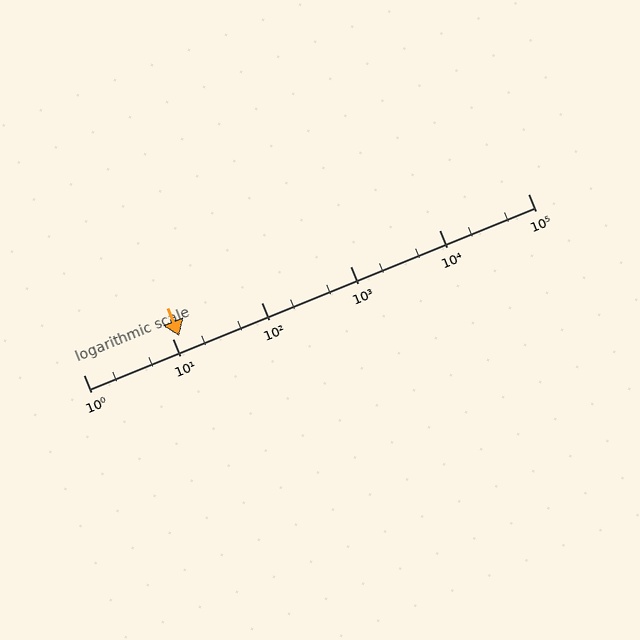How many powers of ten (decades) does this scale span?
The scale spans 5 decades, from 1 to 100000.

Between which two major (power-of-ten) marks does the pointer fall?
The pointer is between 10 and 100.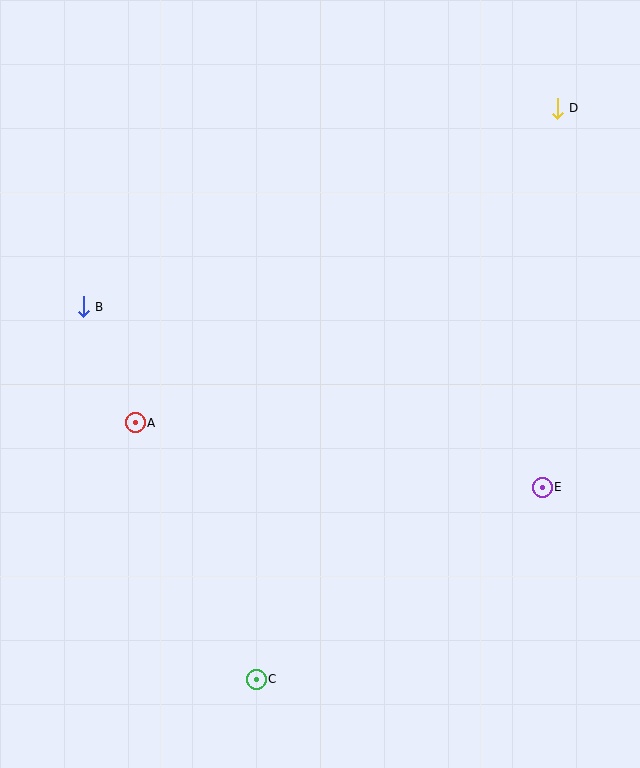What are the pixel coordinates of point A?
Point A is at (135, 423).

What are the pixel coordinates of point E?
Point E is at (542, 487).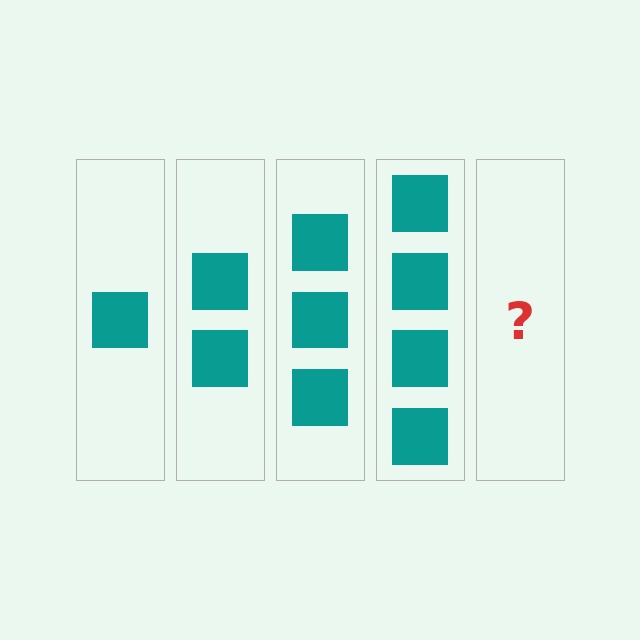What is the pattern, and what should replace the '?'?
The pattern is that each step adds one more square. The '?' should be 5 squares.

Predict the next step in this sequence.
The next step is 5 squares.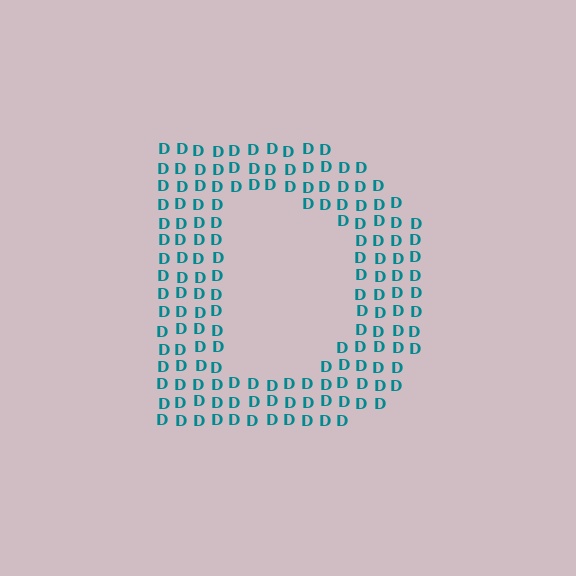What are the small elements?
The small elements are letter D's.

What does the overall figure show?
The overall figure shows the letter D.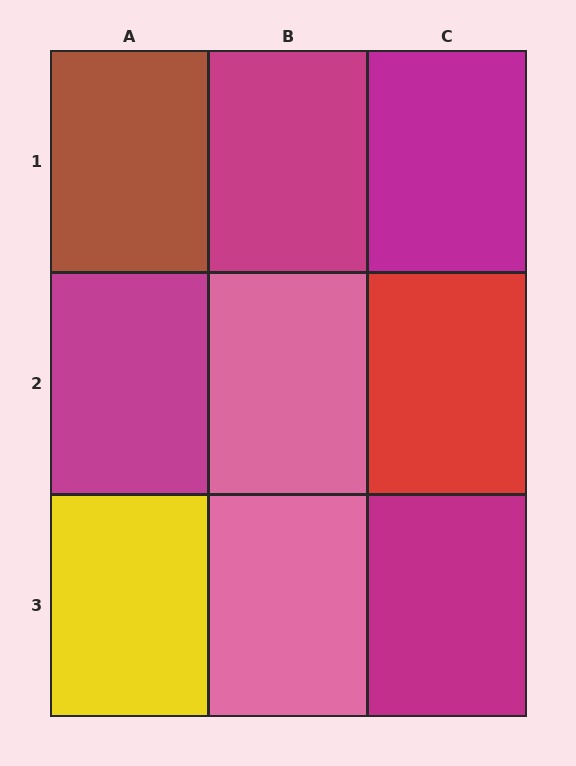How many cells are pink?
2 cells are pink.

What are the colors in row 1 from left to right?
Brown, magenta, magenta.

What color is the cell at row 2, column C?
Red.